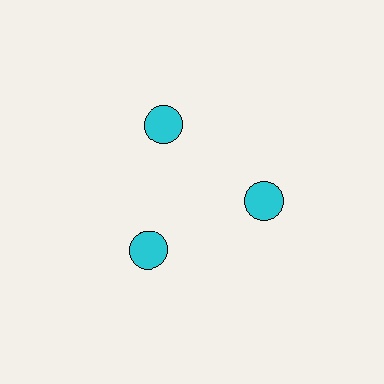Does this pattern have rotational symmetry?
Yes, this pattern has 3-fold rotational symmetry. It looks the same after rotating 120 degrees around the center.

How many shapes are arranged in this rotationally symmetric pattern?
There are 3 shapes, arranged in 3 groups of 1.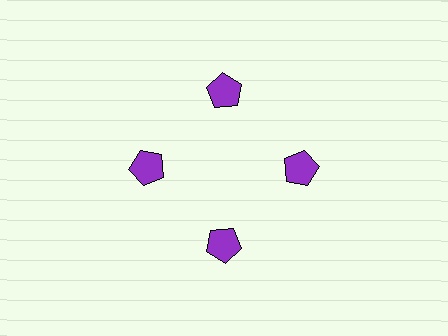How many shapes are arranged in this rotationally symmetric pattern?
There are 4 shapes, arranged in 4 groups of 1.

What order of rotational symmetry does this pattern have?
This pattern has 4-fold rotational symmetry.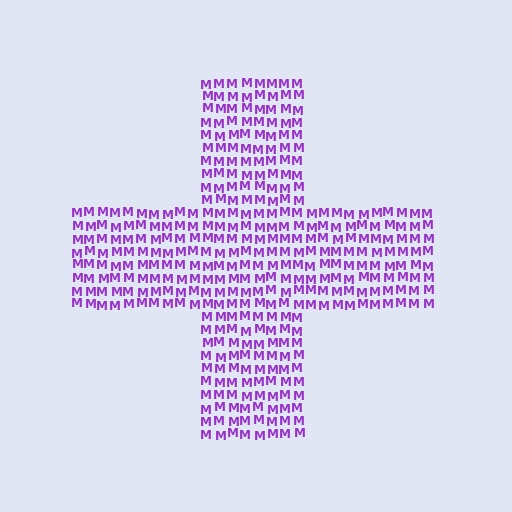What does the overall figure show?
The overall figure shows a cross.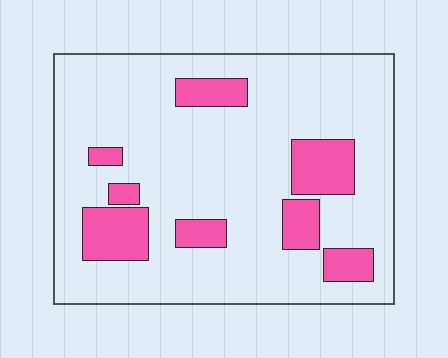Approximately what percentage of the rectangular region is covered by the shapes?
Approximately 20%.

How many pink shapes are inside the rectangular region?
8.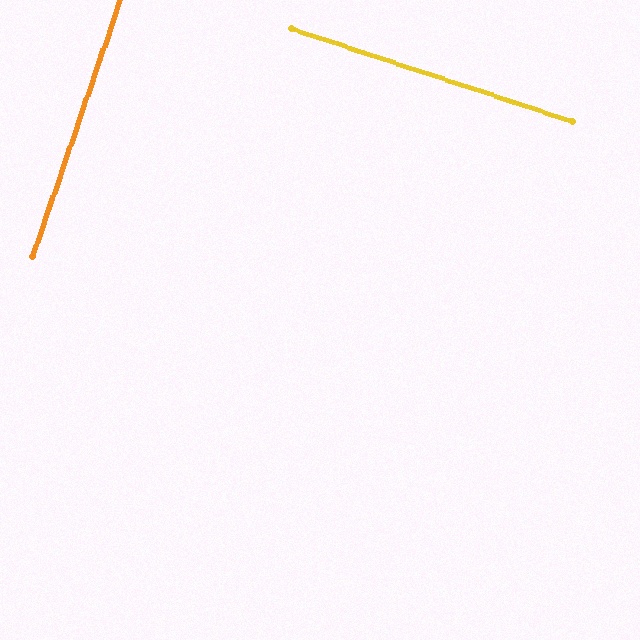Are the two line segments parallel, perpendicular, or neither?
Perpendicular — they meet at approximately 90°.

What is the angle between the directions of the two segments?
Approximately 90 degrees.